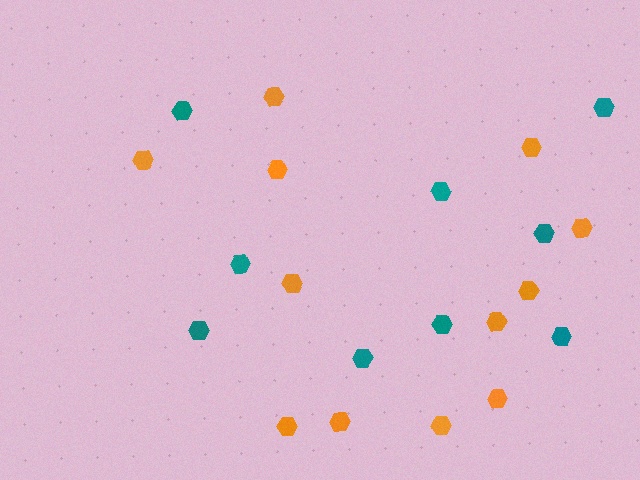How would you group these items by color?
There are 2 groups: one group of orange hexagons (12) and one group of teal hexagons (9).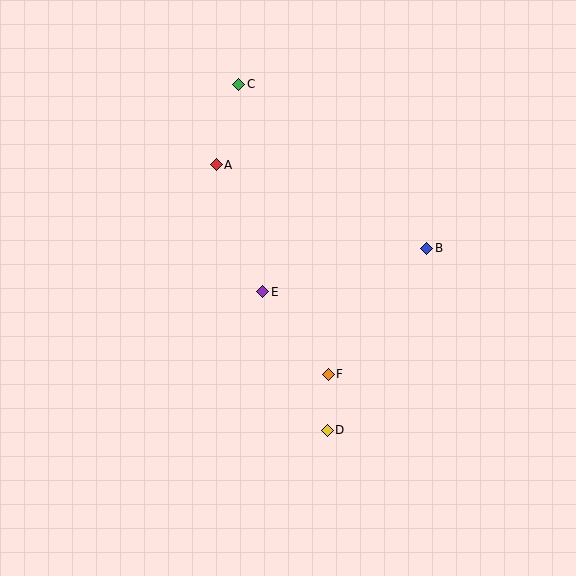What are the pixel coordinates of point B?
Point B is at (427, 248).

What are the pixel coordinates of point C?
Point C is at (239, 84).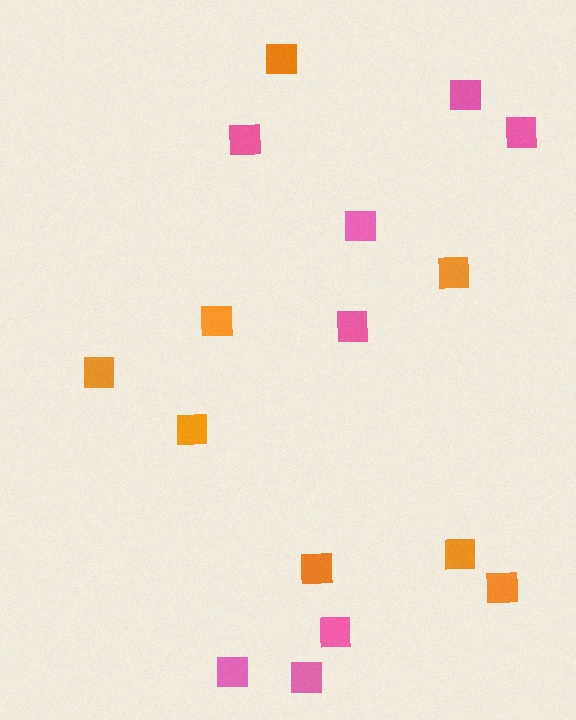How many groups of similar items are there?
There are 2 groups: one group of orange squares (8) and one group of pink squares (8).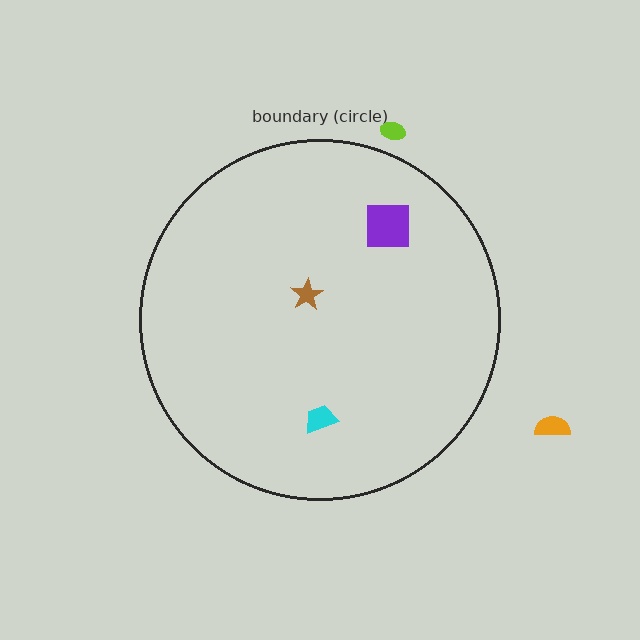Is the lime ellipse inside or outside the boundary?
Outside.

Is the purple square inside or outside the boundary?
Inside.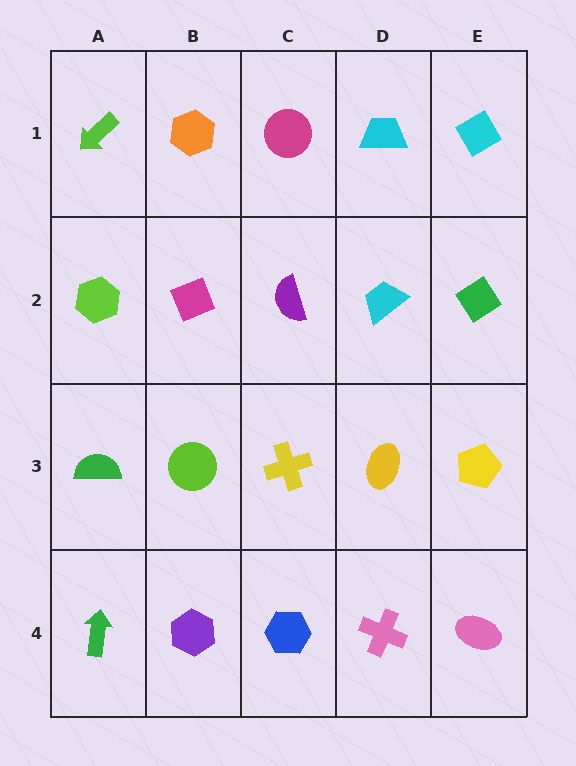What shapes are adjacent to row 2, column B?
An orange hexagon (row 1, column B), a lime circle (row 3, column B), a lime hexagon (row 2, column A), a purple semicircle (row 2, column C).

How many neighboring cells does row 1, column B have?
3.